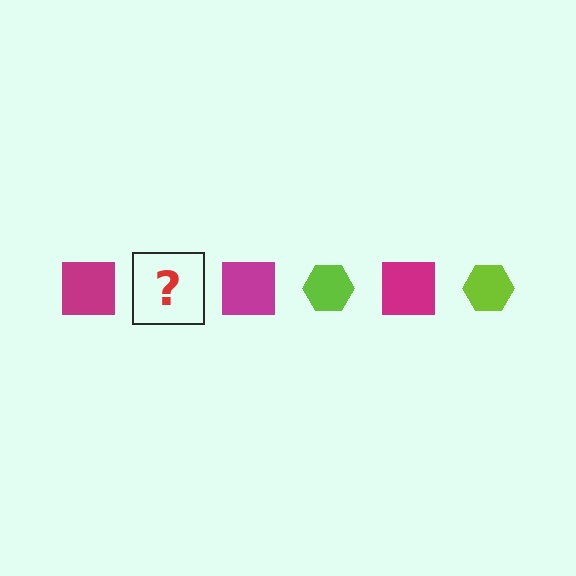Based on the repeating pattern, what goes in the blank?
The blank should be a lime hexagon.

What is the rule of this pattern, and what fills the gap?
The rule is that the pattern alternates between magenta square and lime hexagon. The gap should be filled with a lime hexagon.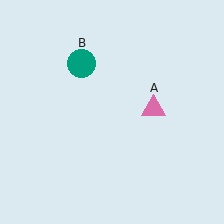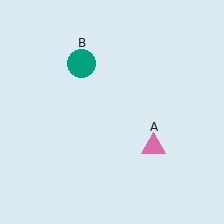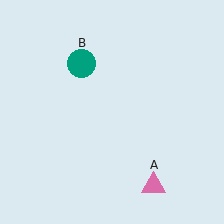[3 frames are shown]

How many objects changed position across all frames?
1 object changed position: pink triangle (object A).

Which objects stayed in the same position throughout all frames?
Teal circle (object B) remained stationary.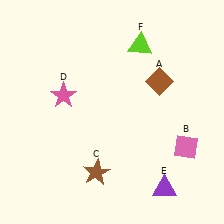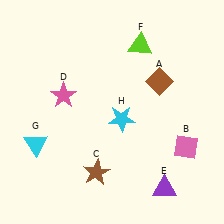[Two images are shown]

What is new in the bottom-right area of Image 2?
A cyan star (H) was added in the bottom-right area of Image 2.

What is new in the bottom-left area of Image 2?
A cyan triangle (G) was added in the bottom-left area of Image 2.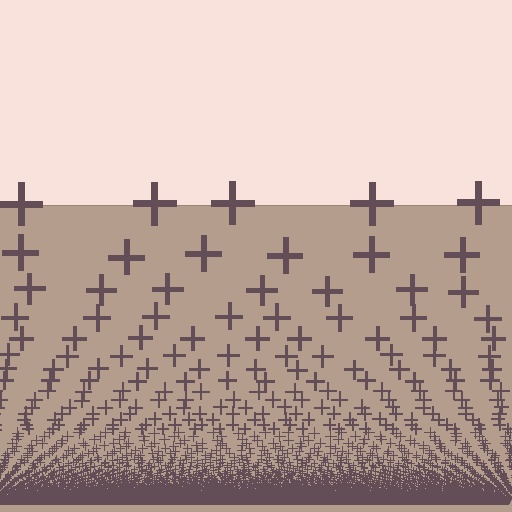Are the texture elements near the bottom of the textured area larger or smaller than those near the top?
Smaller. The gradient is inverted — elements near the bottom are smaller and denser.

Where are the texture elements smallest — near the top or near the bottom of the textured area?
Near the bottom.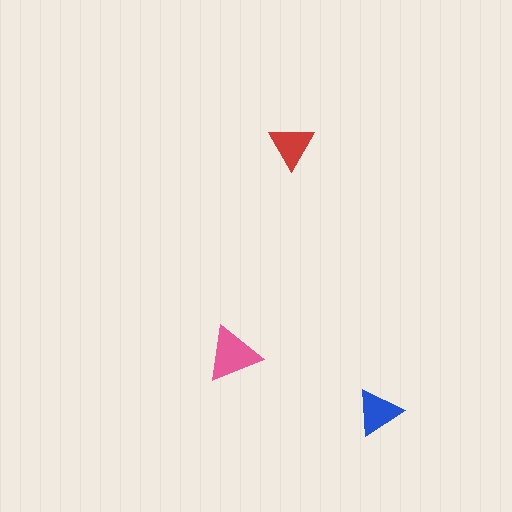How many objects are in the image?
There are 3 objects in the image.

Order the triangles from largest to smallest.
the pink one, the blue one, the red one.